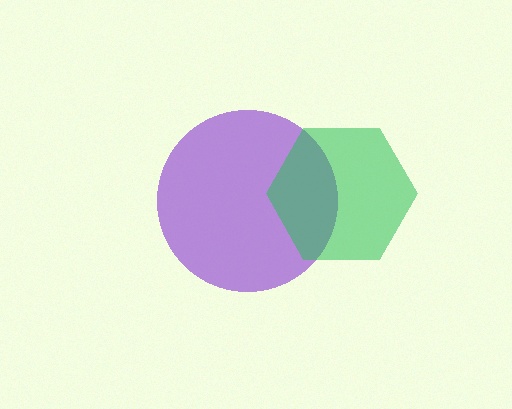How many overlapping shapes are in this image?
There are 2 overlapping shapes in the image.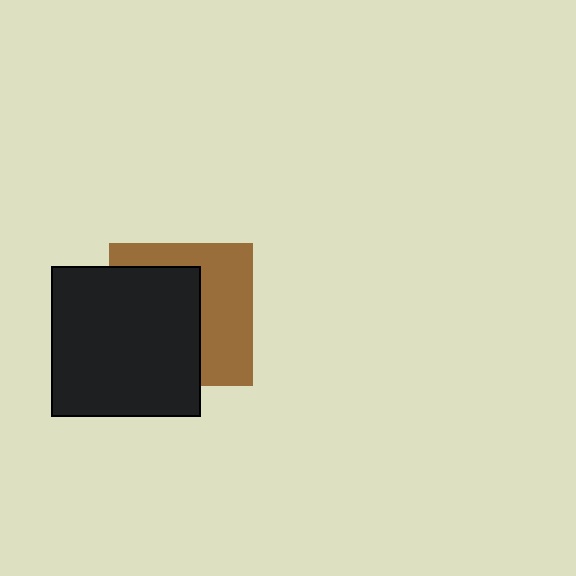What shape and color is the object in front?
The object in front is a black square.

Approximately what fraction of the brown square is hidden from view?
Roughly 54% of the brown square is hidden behind the black square.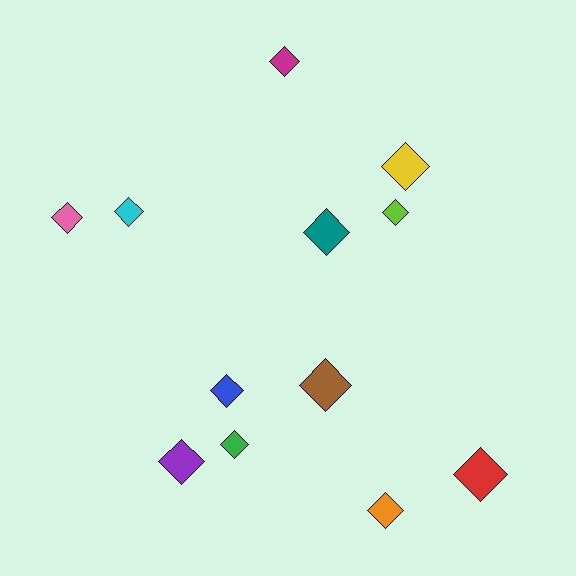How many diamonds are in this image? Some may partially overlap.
There are 12 diamonds.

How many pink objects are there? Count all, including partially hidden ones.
There is 1 pink object.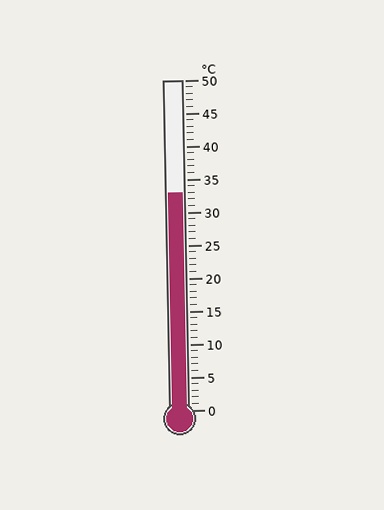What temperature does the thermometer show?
The thermometer shows approximately 33°C.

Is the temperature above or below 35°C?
The temperature is below 35°C.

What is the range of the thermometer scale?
The thermometer scale ranges from 0°C to 50°C.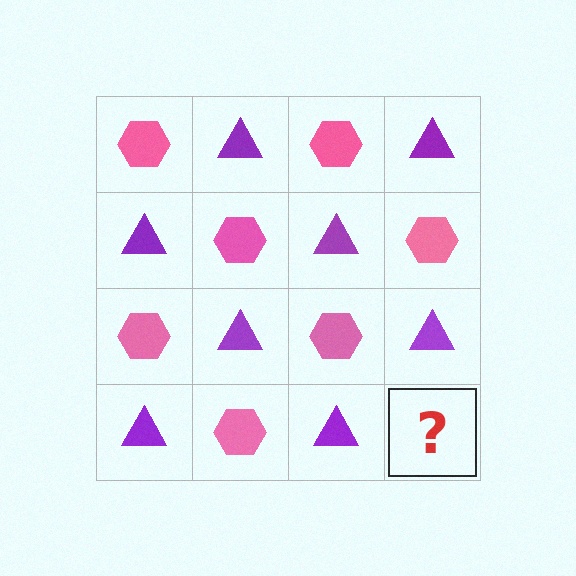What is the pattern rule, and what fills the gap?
The rule is that it alternates pink hexagon and purple triangle in a checkerboard pattern. The gap should be filled with a pink hexagon.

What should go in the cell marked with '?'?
The missing cell should contain a pink hexagon.